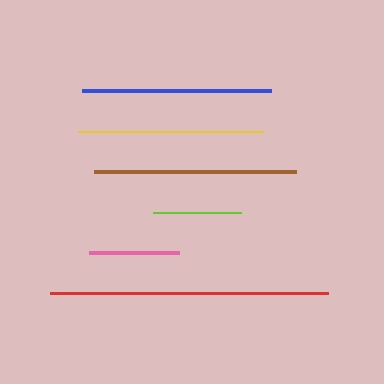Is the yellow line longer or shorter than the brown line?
The brown line is longer than the yellow line.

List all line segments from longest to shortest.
From longest to shortest: red, brown, blue, yellow, pink, lime.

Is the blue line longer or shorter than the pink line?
The blue line is longer than the pink line.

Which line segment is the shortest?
The lime line is the shortest at approximately 88 pixels.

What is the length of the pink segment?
The pink segment is approximately 89 pixels long.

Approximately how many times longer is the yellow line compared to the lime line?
The yellow line is approximately 2.1 times the length of the lime line.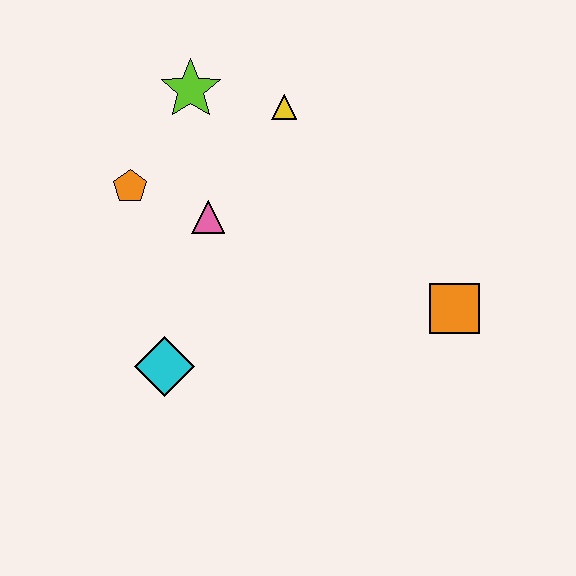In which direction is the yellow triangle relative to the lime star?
The yellow triangle is to the right of the lime star.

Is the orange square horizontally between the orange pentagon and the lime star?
No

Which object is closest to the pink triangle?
The orange pentagon is closest to the pink triangle.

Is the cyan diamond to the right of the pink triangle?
No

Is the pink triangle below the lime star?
Yes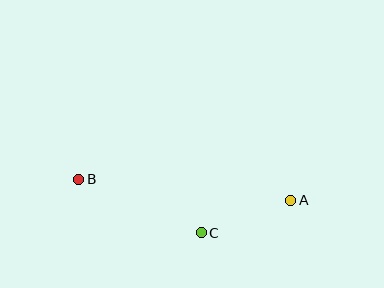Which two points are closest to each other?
Points A and C are closest to each other.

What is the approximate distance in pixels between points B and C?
The distance between B and C is approximately 134 pixels.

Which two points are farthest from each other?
Points A and B are farthest from each other.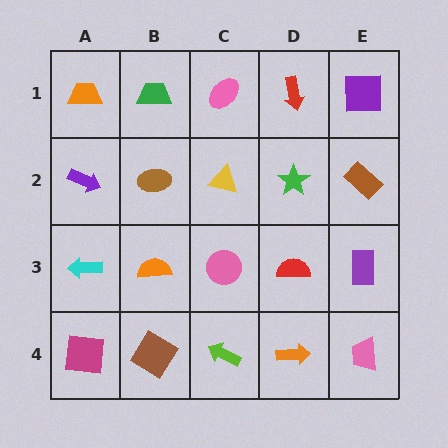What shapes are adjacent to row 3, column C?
A yellow triangle (row 2, column C), a lime arrow (row 4, column C), an orange semicircle (row 3, column B), a red semicircle (row 3, column D).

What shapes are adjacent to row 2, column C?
A pink ellipse (row 1, column C), a pink circle (row 3, column C), a brown ellipse (row 2, column B), a green star (row 2, column D).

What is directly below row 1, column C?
A yellow triangle.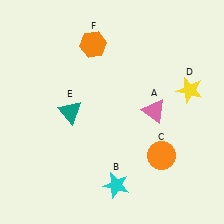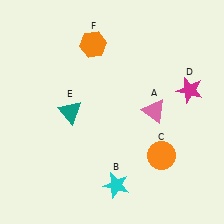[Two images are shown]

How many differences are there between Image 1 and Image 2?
There is 1 difference between the two images.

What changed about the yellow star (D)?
In Image 1, D is yellow. In Image 2, it changed to magenta.